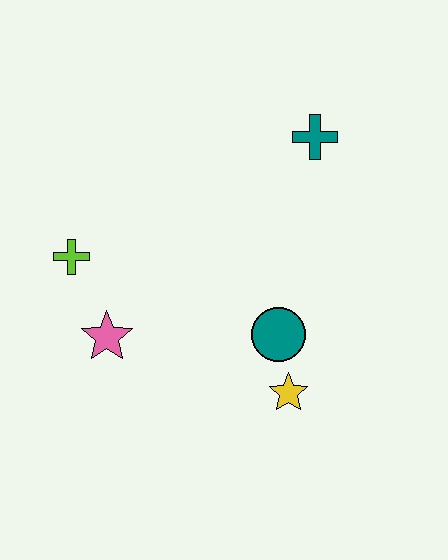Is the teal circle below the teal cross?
Yes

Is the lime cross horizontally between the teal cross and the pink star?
No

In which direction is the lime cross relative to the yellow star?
The lime cross is to the left of the yellow star.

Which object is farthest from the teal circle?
The lime cross is farthest from the teal circle.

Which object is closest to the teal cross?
The teal circle is closest to the teal cross.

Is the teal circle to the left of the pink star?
No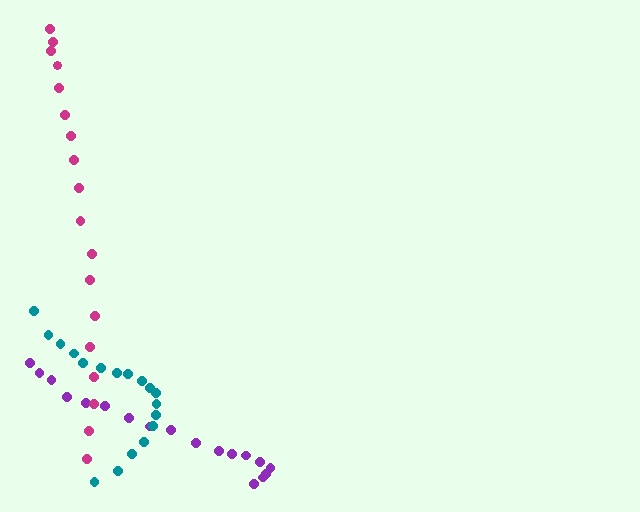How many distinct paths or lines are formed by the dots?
There are 3 distinct paths.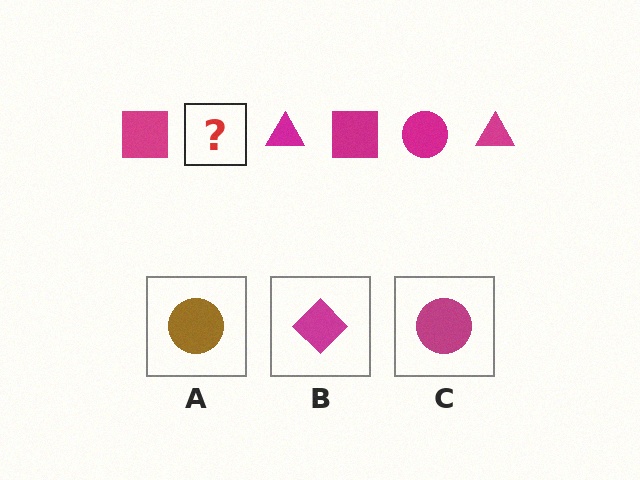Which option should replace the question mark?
Option C.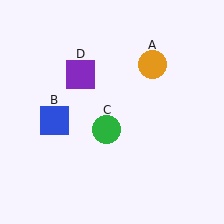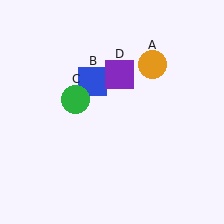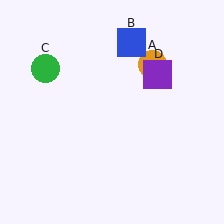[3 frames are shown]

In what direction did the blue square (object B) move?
The blue square (object B) moved up and to the right.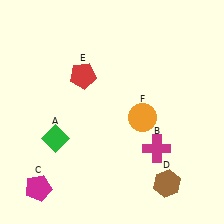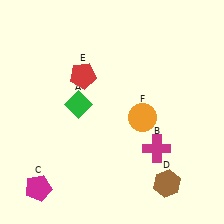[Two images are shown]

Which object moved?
The green diamond (A) moved up.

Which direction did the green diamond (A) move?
The green diamond (A) moved up.